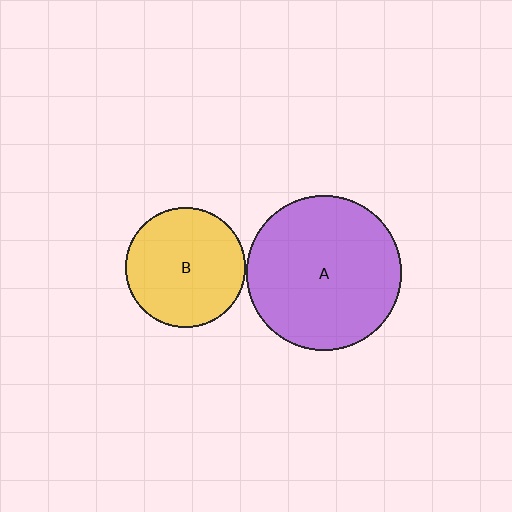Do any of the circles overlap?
No, none of the circles overlap.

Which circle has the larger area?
Circle A (purple).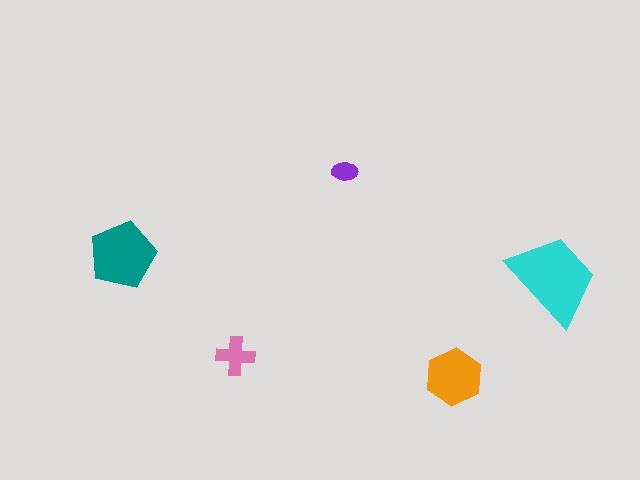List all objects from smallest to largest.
The purple ellipse, the pink cross, the orange hexagon, the teal pentagon, the cyan trapezoid.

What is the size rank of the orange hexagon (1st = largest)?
3rd.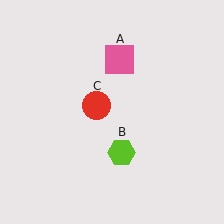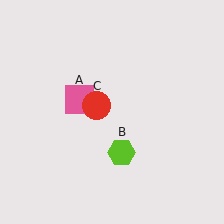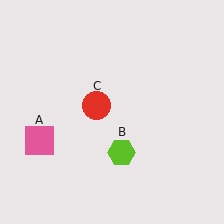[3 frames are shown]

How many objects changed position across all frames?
1 object changed position: pink square (object A).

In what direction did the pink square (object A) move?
The pink square (object A) moved down and to the left.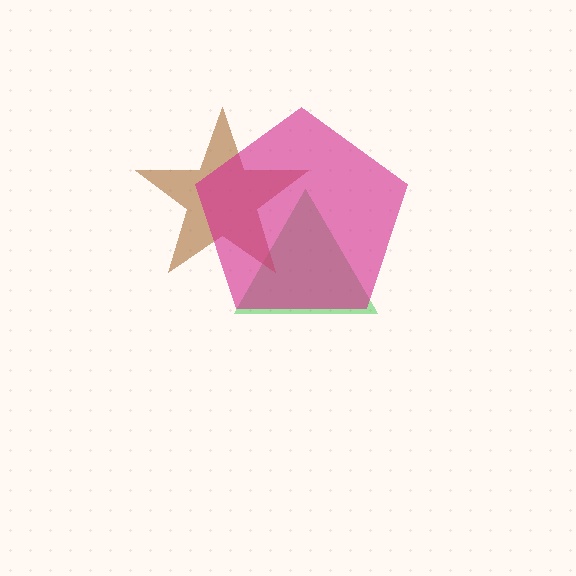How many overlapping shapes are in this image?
There are 3 overlapping shapes in the image.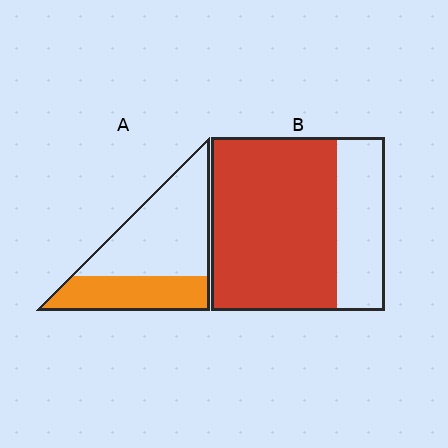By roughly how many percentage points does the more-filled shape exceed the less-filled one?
By roughly 35 percentage points (B over A).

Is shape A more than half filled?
No.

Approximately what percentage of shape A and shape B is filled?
A is approximately 35% and B is approximately 70%.